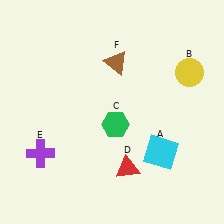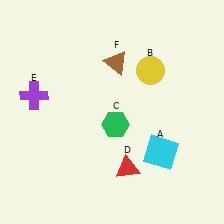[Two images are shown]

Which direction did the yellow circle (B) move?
The yellow circle (B) moved left.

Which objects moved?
The objects that moved are: the yellow circle (B), the purple cross (E).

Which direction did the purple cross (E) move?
The purple cross (E) moved up.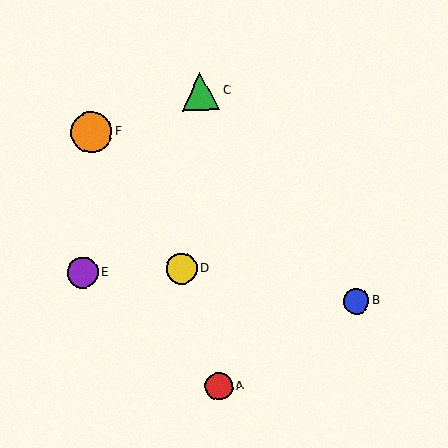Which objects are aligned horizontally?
Objects D, E are aligned horizontally.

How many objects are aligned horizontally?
2 objects (D, E) are aligned horizontally.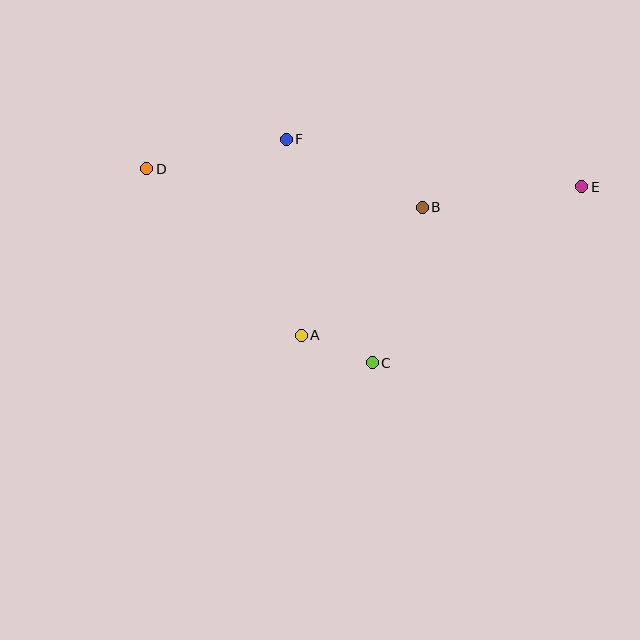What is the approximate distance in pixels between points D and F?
The distance between D and F is approximately 143 pixels.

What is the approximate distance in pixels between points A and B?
The distance between A and B is approximately 176 pixels.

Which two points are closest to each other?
Points A and C are closest to each other.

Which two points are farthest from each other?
Points D and E are farthest from each other.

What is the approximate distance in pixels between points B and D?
The distance between B and D is approximately 278 pixels.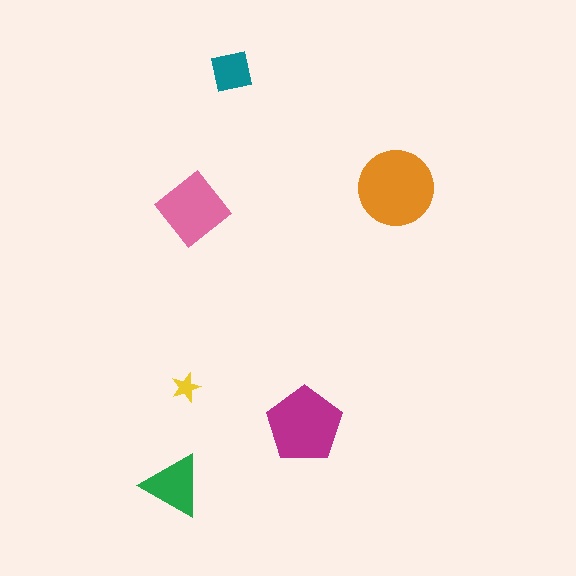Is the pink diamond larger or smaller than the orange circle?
Smaller.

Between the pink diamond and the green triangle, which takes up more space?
The pink diamond.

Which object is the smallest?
The yellow star.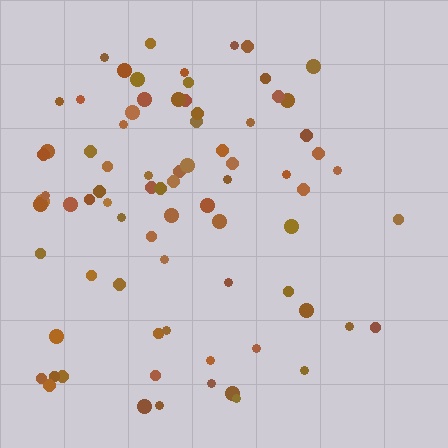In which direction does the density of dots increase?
From right to left, with the left side densest.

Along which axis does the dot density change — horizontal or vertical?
Horizontal.